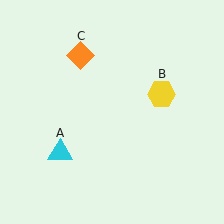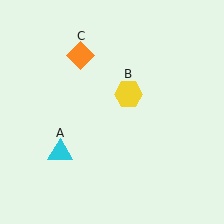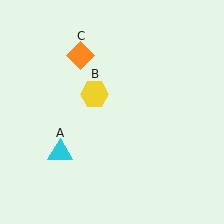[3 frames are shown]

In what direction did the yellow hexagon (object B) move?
The yellow hexagon (object B) moved left.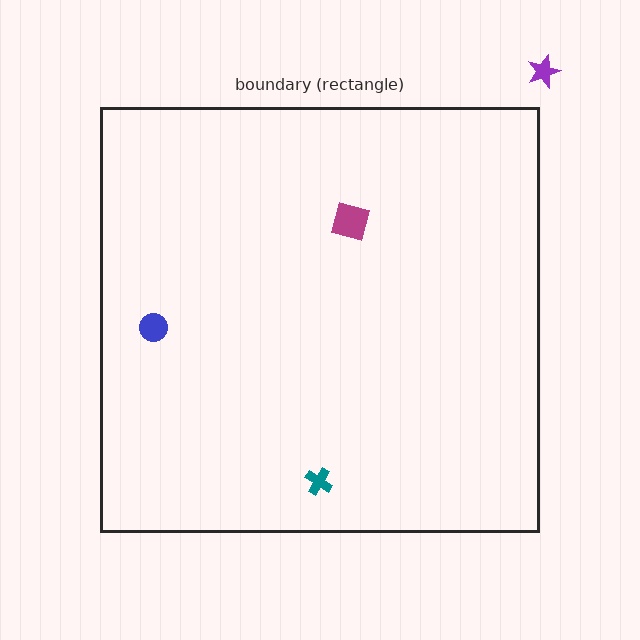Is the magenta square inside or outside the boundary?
Inside.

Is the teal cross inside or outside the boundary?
Inside.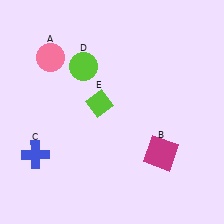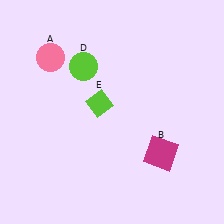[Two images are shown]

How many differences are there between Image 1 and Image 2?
There is 1 difference between the two images.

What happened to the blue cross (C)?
The blue cross (C) was removed in Image 2. It was in the bottom-left area of Image 1.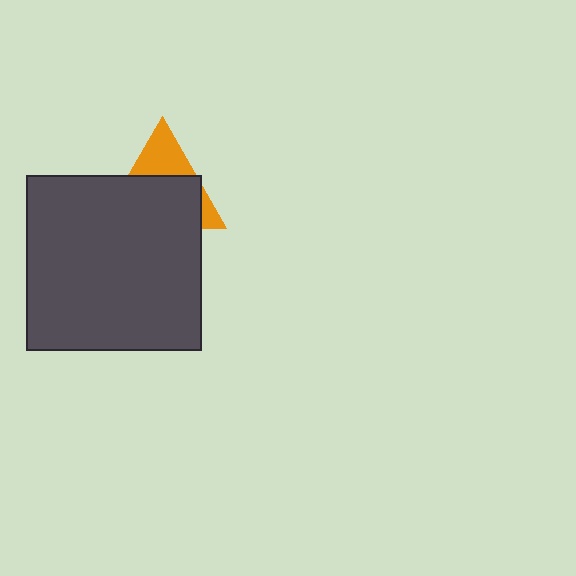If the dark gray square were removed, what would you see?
You would see the complete orange triangle.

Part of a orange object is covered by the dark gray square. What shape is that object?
It is a triangle.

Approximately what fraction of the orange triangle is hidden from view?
Roughly 64% of the orange triangle is hidden behind the dark gray square.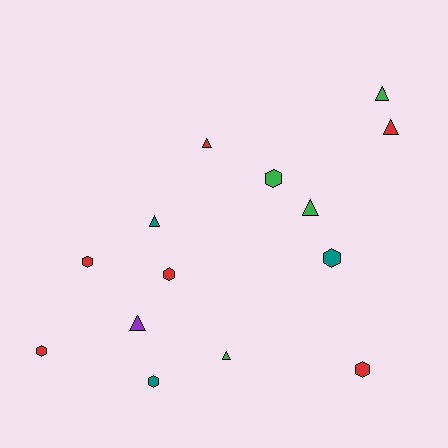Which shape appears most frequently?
Hexagon, with 7 objects.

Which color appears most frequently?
Red, with 6 objects.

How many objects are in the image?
There are 14 objects.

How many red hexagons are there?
There are 4 red hexagons.